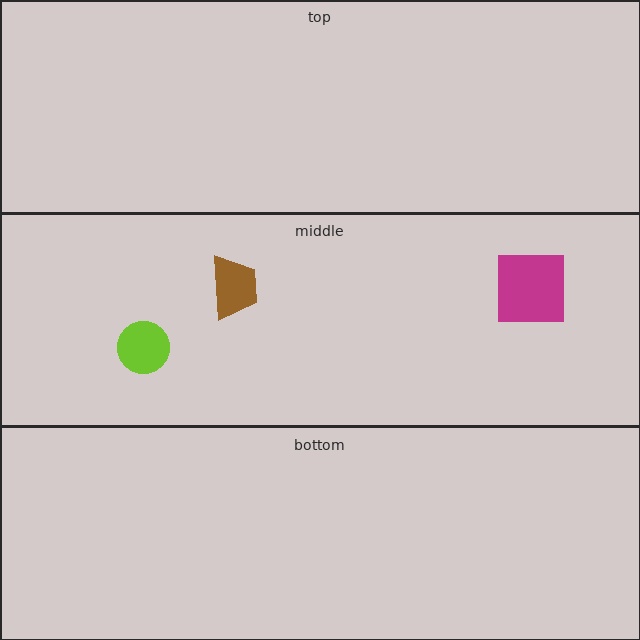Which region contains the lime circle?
The middle region.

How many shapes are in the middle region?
3.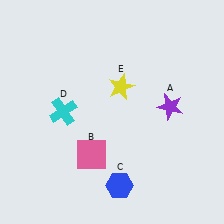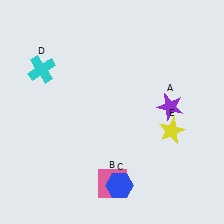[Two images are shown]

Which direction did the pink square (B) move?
The pink square (B) moved down.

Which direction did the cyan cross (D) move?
The cyan cross (D) moved up.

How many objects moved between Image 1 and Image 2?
3 objects moved between the two images.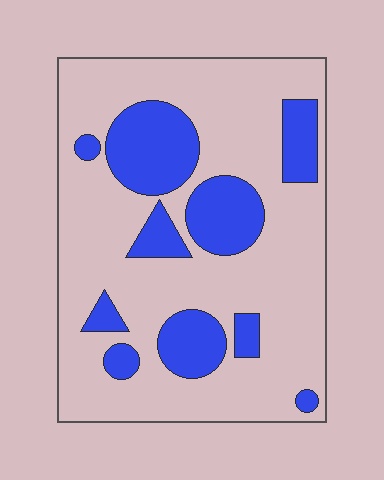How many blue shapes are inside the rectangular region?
10.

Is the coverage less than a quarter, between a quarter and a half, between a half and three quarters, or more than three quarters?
Between a quarter and a half.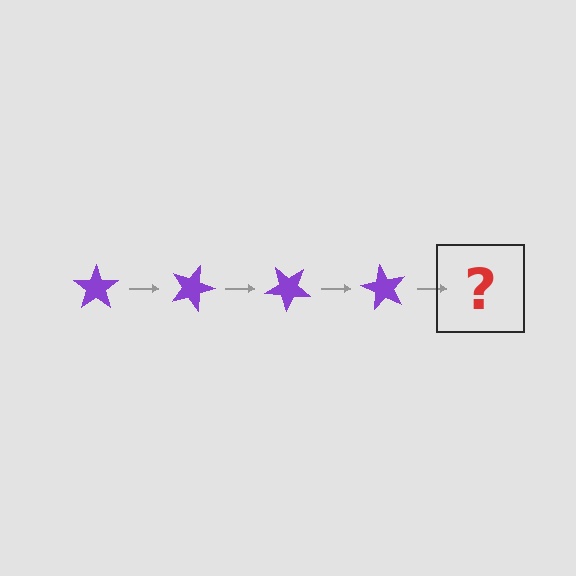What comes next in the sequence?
The next element should be a purple star rotated 80 degrees.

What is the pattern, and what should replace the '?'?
The pattern is that the star rotates 20 degrees each step. The '?' should be a purple star rotated 80 degrees.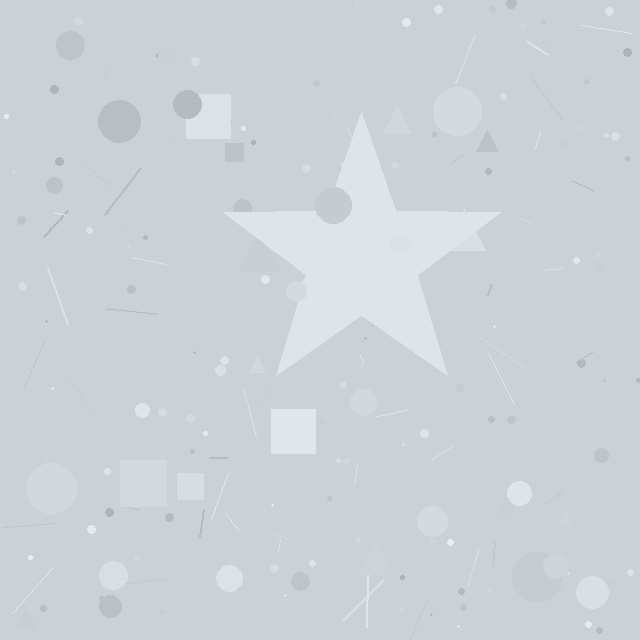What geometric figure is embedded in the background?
A star is embedded in the background.